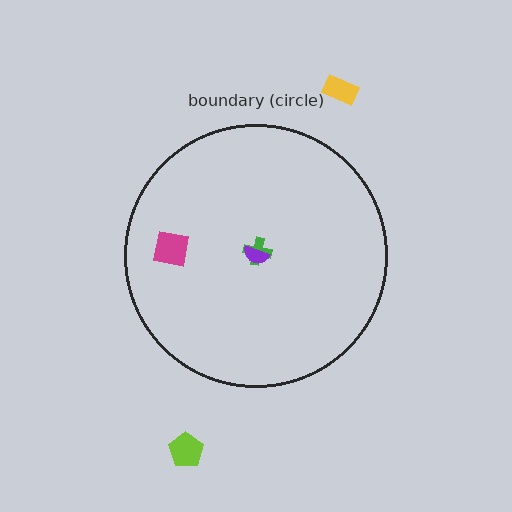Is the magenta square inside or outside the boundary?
Inside.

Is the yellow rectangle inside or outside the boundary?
Outside.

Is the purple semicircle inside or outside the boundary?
Inside.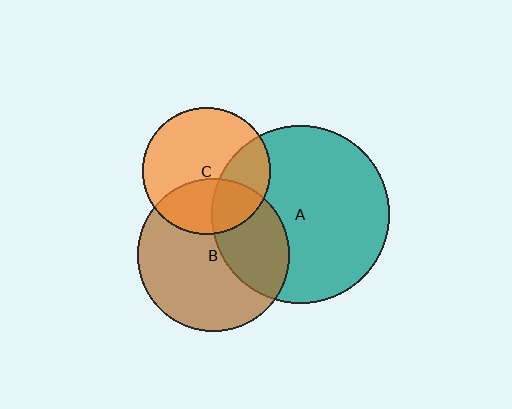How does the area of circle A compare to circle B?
Approximately 1.4 times.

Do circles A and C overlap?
Yes.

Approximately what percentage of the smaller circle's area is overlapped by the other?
Approximately 30%.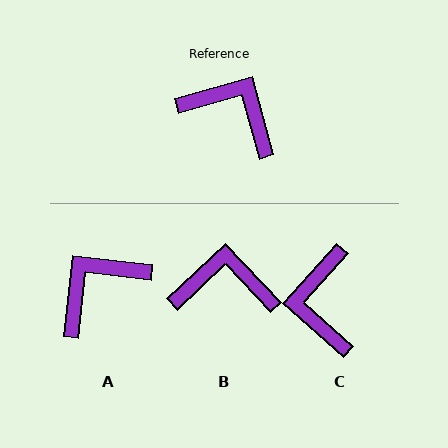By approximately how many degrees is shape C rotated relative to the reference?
Approximately 123 degrees counter-clockwise.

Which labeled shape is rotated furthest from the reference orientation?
C, about 123 degrees away.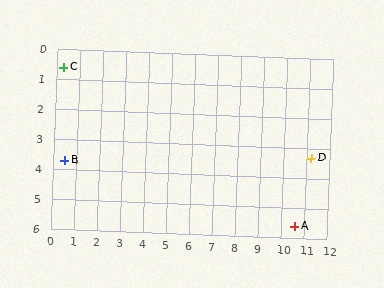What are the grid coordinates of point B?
Point B is at approximately (0.5, 3.7).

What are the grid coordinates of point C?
Point C is at approximately (0.3, 0.6).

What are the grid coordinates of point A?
Point A is at approximately (10.6, 5.6).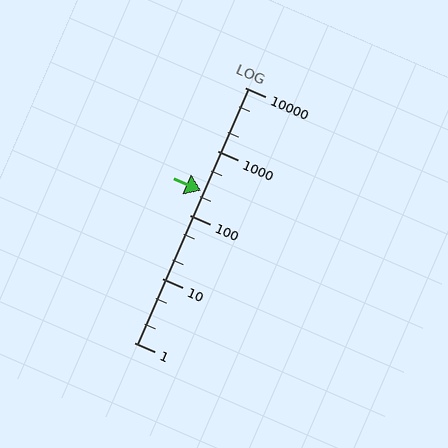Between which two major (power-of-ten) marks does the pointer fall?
The pointer is between 100 and 1000.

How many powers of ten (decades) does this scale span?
The scale spans 4 decades, from 1 to 10000.